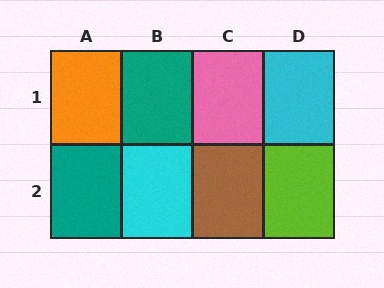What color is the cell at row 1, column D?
Cyan.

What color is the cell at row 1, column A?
Orange.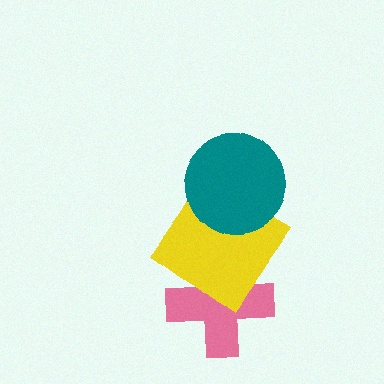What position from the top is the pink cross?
The pink cross is 3rd from the top.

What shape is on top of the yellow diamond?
The teal circle is on top of the yellow diamond.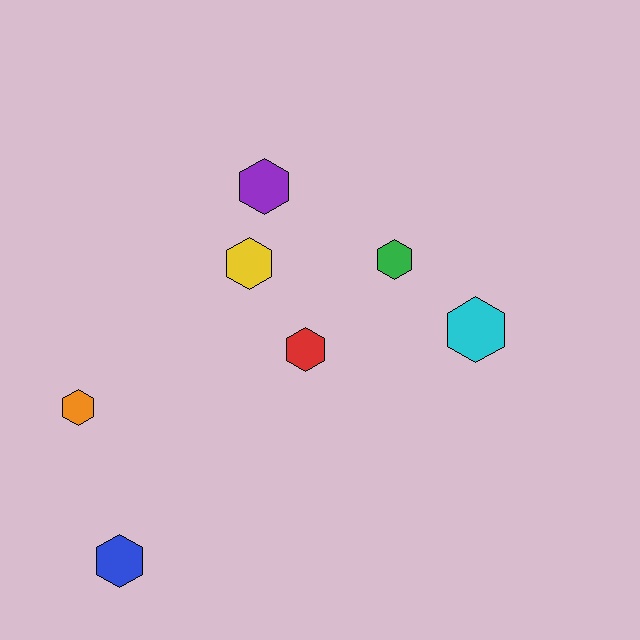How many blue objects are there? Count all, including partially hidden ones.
There is 1 blue object.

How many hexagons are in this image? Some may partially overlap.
There are 7 hexagons.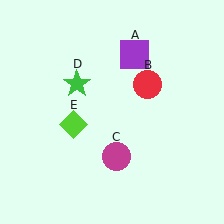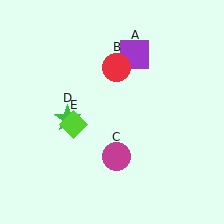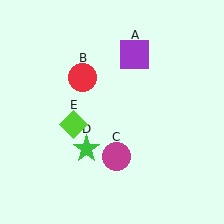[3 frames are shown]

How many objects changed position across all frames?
2 objects changed position: red circle (object B), green star (object D).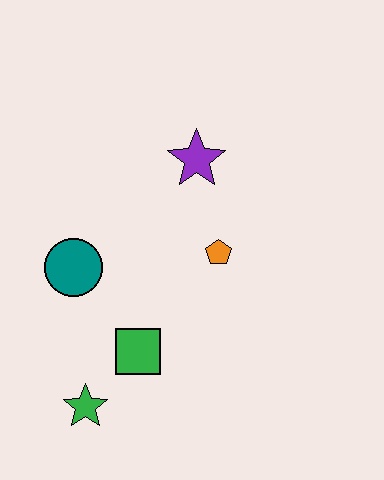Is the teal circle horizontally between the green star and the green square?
No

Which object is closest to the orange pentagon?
The purple star is closest to the orange pentagon.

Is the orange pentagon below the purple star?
Yes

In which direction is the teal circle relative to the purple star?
The teal circle is to the left of the purple star.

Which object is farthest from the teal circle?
The purple star is farthest from the teal circle.